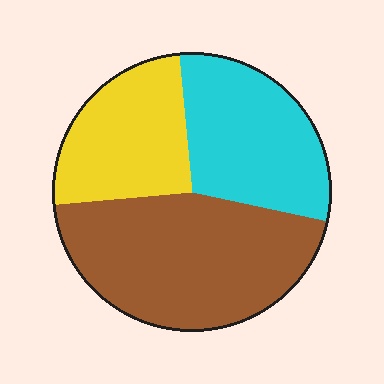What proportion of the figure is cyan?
Cyan covers 30% of the figure.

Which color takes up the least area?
Yellow, at roughly 25%.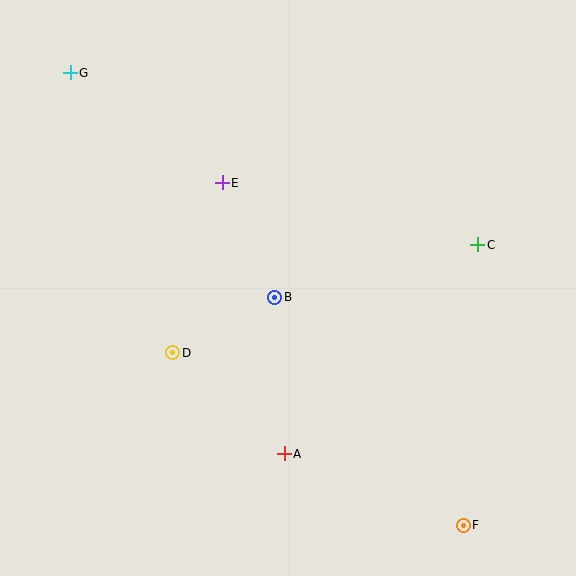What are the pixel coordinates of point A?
Point A is at (284, 454).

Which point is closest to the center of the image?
Point B at (275, 297) is closest to the center.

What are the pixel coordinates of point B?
Point B is at (275, 297).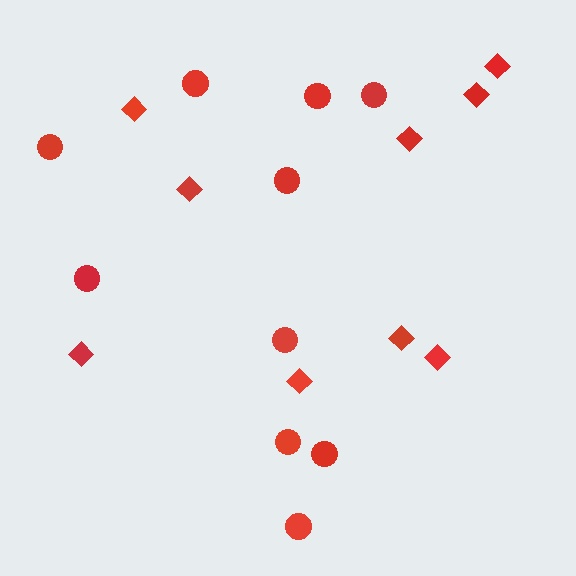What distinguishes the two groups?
There are 2 groups: one group of diamonds (9) and one group of circles (10).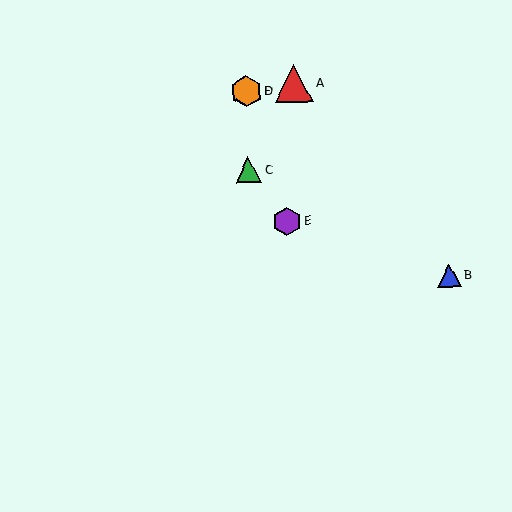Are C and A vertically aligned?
No, C is at x≈249 and A is at x≈294.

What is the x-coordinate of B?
Object B is at x≈449.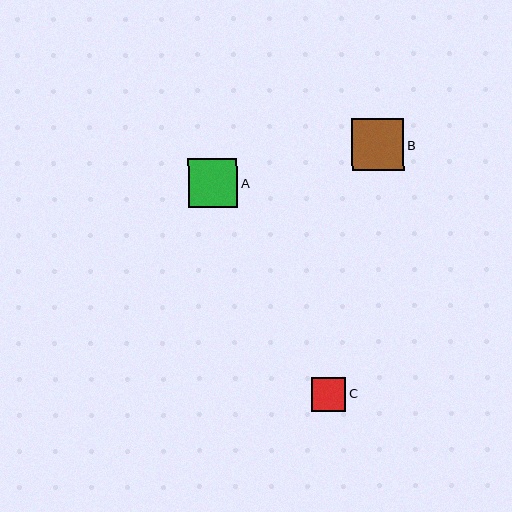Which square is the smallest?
Square C is the smallest with a size of approximately 34 pixels.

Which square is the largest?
Square B is the largest with a size of approximately 53 pixels.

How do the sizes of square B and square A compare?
Square B and square A are approximately the same size.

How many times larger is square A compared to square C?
Square A is approximately 1.4 times the size of square C.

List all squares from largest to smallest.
From largest to smallest: B, A, C.